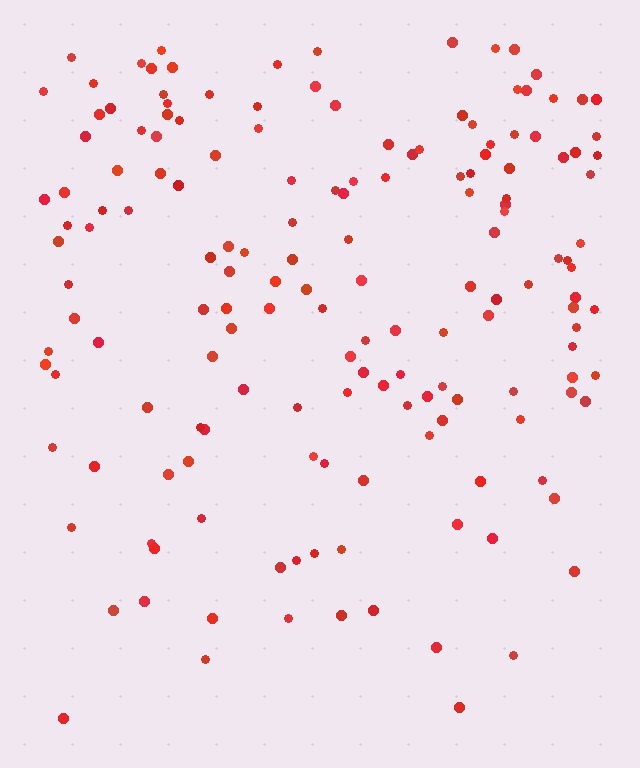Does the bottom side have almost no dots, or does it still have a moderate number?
Still a moderate number, just noticeably fewer than the top.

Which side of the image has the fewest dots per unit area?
The bottom.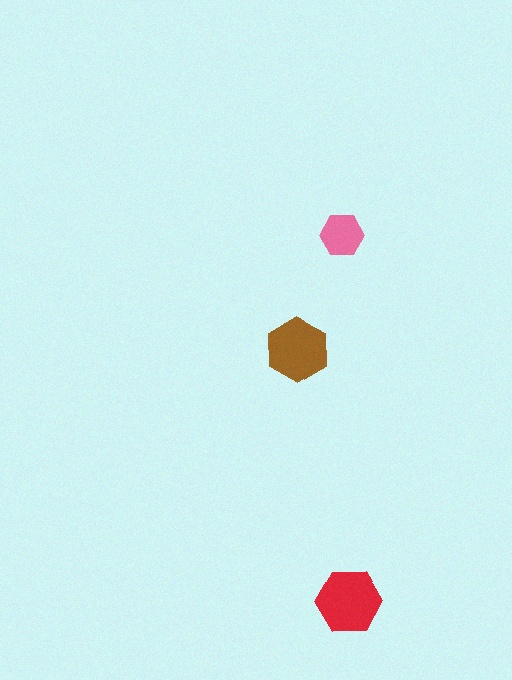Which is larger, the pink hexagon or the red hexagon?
The red one.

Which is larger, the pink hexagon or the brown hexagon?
The brown one.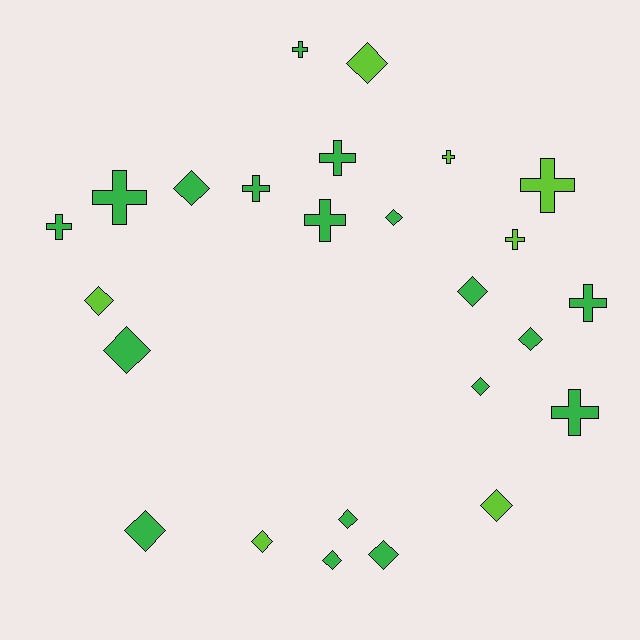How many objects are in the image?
There are 25 objects.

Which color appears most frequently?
Green, with 18 objects.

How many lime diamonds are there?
There are 4 lime diamonds.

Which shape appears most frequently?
Diamond, with 14 objects.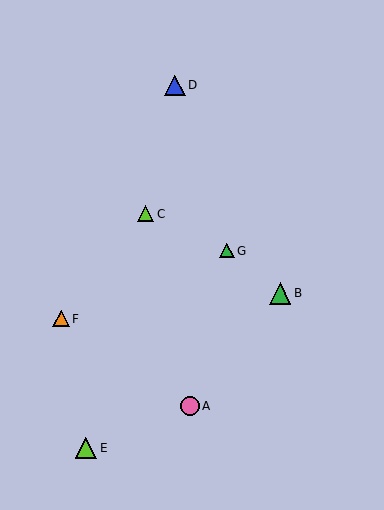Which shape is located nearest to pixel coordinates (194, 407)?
The pink circle (labeled A) at (190, 406) is nearest to that location.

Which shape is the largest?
The green triangle (labeled B) is the largest.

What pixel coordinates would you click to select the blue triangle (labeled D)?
Click at (175, 85) to select the blue triangle D.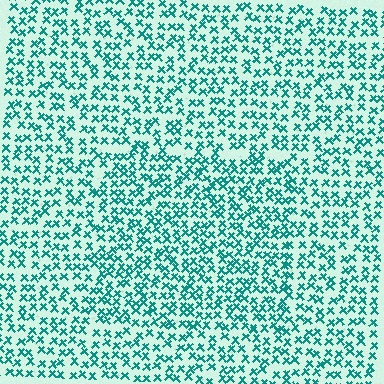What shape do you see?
I see a rectangle.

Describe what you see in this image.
The image contains small teal elements arranged at two different densities. A rectangle-shaped region is visible where the elements are more densely packed than the surrounding area.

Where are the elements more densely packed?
The elements are more densely packed inside the rectangle boundary.